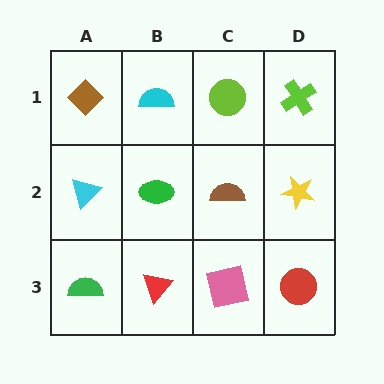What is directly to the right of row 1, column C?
A lime cross.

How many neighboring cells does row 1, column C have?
3.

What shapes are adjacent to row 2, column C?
A lime circle (row 1, column C), a pink square (row 3, column C), a green ellipse (row 2, column B), a yellow star (row 2, column D).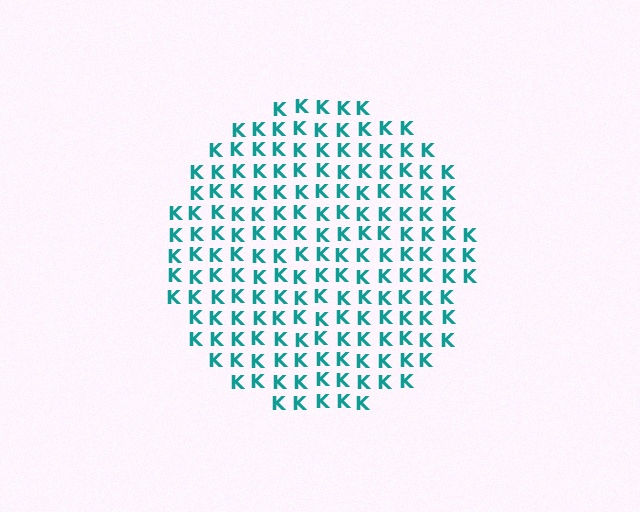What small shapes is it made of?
It is made of small letter K's.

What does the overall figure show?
The overall figure shows a circle.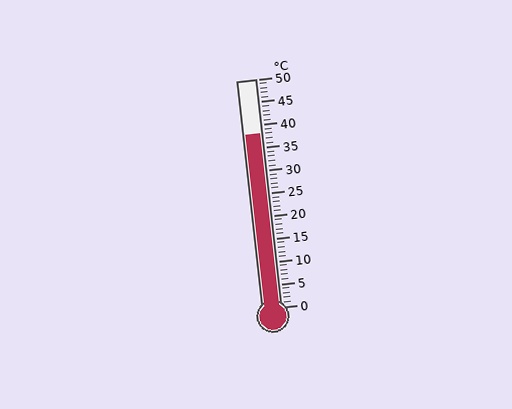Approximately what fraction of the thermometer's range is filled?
The thermometer is filled to approximately 75% of its range.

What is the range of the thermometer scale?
The thermometer scale ranges from 0°C to 50°C.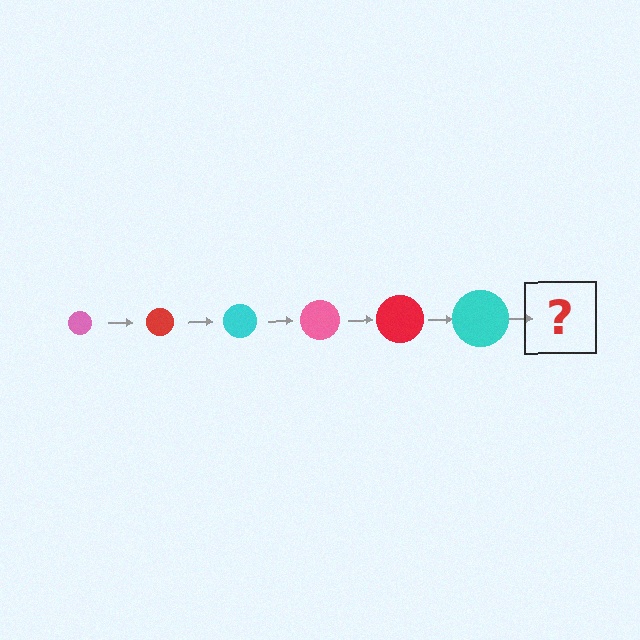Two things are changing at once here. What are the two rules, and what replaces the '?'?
The two rules are that the circle grows larger each step and the color cycles through pink, red, and cyan. The '?' should be a pink circle, larger than the previous one.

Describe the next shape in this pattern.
It should be a pink circle, larger than the previous one.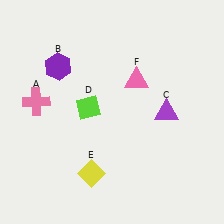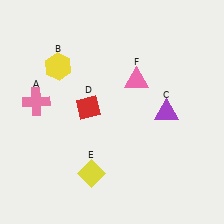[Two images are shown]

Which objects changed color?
B changed from purple to yellow. D changed from lime to red.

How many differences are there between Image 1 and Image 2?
There are 2 differences between the two images.